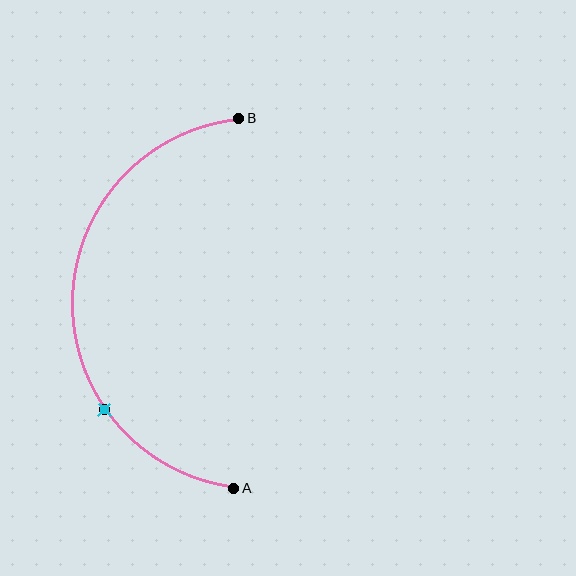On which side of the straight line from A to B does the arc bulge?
The arc bulges to the left of the straight line connecting A and B.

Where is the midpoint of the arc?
The arc midpoint is the point on the curve farthest from the straight line joining A and B. It sits to the left of that line.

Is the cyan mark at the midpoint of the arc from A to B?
No. The cyan mark lies on the arc but is closer to endpoint A. The arc midpoint would be at the point on the curve equidistant along the arc from both A and B.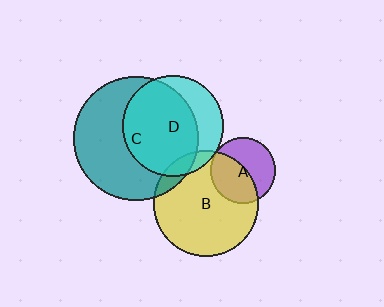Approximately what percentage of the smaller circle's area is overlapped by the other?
Approximately 5%.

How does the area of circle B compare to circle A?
Approximately 2.6 times.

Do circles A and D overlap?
Yes.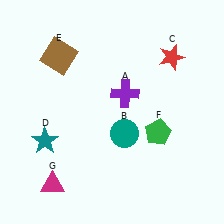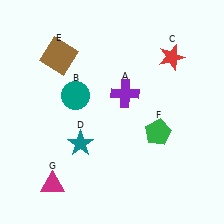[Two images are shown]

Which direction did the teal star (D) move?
The teal star (D) moved right.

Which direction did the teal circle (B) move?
The teal circle (B) moved left.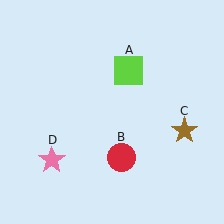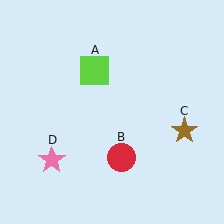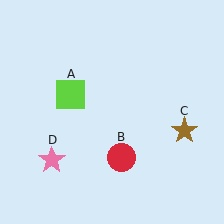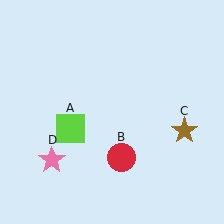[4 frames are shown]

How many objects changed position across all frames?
1 object changed position: lime square (object A).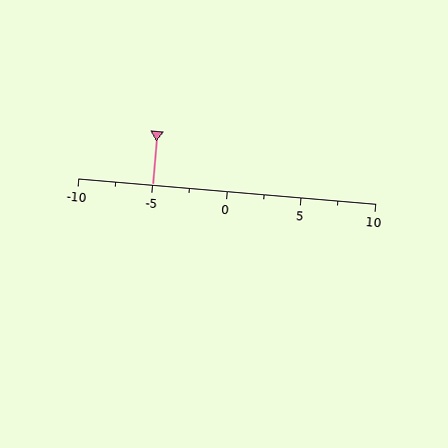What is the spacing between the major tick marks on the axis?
The major ticks are spaced 5 apart.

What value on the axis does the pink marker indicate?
The marker indicates approximately -5.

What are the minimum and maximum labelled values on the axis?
The axis runs from -10 to 10.